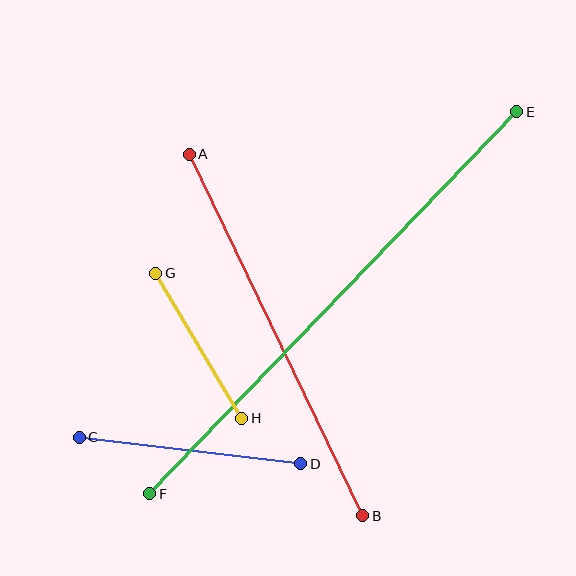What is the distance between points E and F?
The distance is approximately 530 pixels.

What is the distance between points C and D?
The distance is approximately 223 pixels.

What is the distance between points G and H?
The distance is approximately 169 pixels.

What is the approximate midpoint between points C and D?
The midpoint is at approximately (190, 451) pixels.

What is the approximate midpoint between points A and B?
The midpoint is at approximately (276, 335) pixels.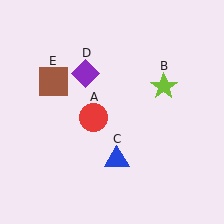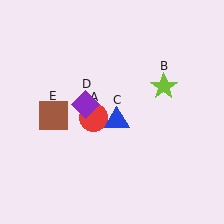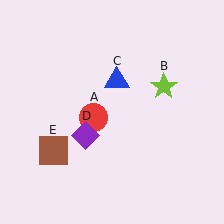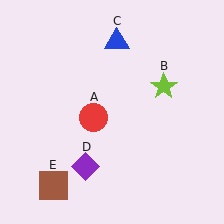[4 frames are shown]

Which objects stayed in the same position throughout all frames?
Red circle (object A) and lime star (object B) remained stationary.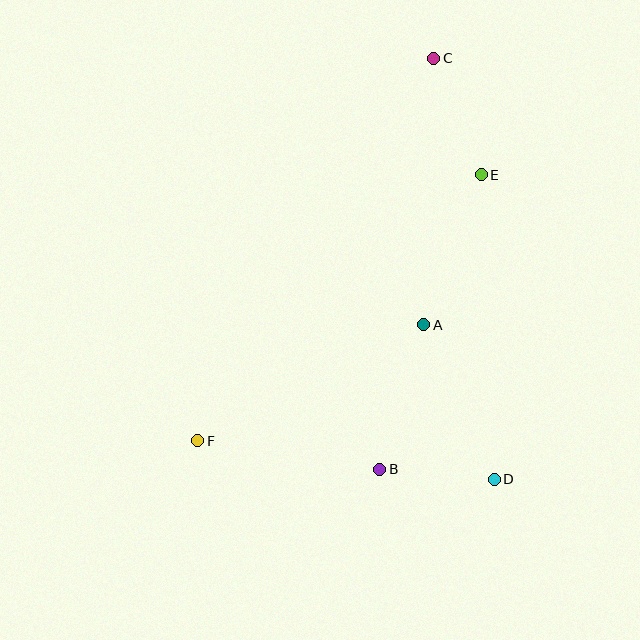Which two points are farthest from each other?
Points C and F are farthest from each other.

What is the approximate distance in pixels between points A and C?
The distance between A and C is approximately 267 pixels.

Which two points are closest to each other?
Points B and D are closest to each other.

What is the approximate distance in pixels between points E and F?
The distance between E and F is approximately 389 pixels.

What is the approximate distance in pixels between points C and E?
The distance between C and E is approximately 126 pixels.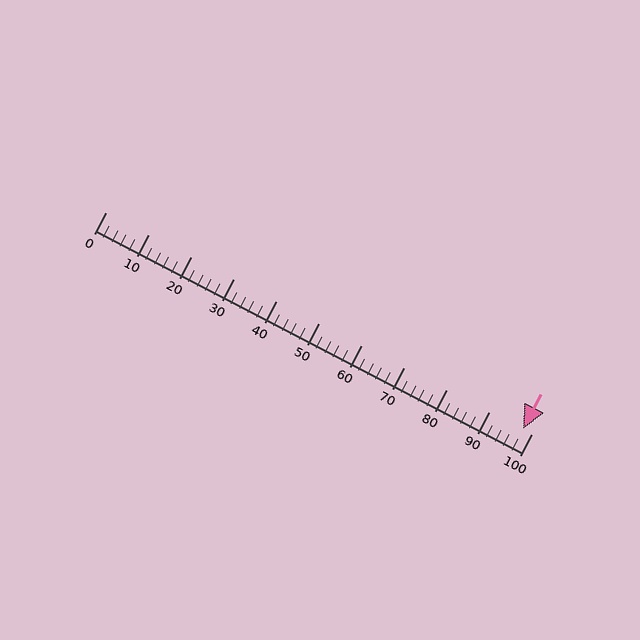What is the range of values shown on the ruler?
The ruler shows values from 0 to 100.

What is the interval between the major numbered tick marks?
The major tick marks are spaced 10 units apart.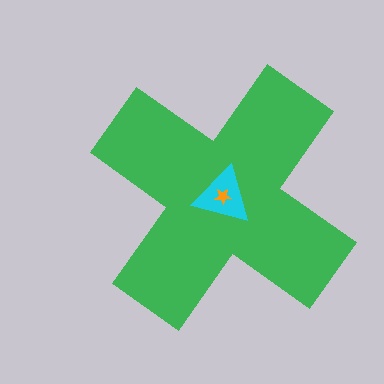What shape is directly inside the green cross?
The cyan triangle.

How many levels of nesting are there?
3.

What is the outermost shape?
The green cross.